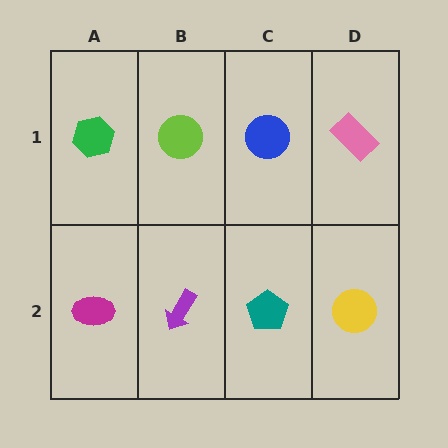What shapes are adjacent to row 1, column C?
A teal pentagon (row 2, column C), a lime circle (row 1, column B), a pink rectangle (row 1, column D).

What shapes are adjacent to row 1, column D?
A yellow circle (row 2, column D), a blue circle (row 1, column C).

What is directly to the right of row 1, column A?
A lime circle.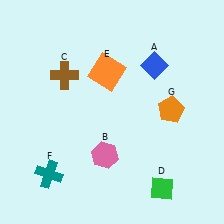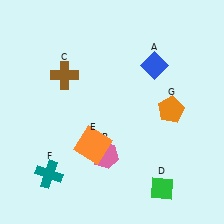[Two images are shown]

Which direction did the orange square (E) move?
The orange square (E) moved down.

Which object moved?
The orange square (E) moved down.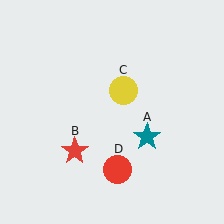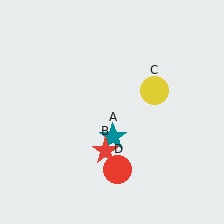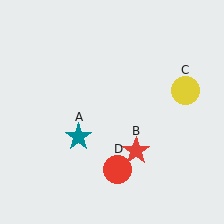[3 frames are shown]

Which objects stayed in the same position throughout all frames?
Red circle (object D) remained stationary.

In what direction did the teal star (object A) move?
The teal star (object A) moved left.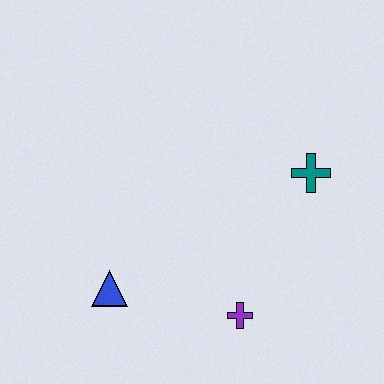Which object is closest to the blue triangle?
The purple cross is closest to the blue triangle.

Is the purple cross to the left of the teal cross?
Yes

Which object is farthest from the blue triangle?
The teal cross is farthest from the blue triangle.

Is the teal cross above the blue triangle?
Yes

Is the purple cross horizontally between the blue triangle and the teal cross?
Yes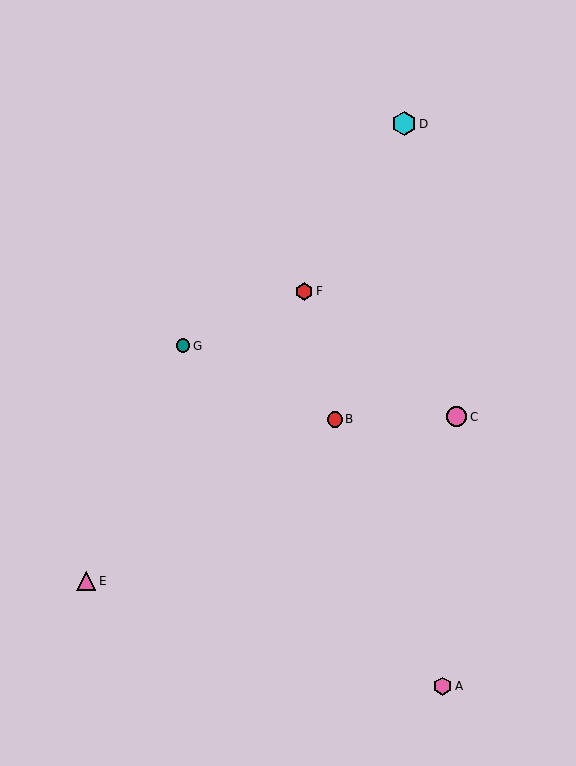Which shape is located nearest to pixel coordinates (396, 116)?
The cyan hexagon (labeled D) at (404, 124) is nearest to that location.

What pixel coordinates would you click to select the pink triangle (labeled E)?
Click at (86, 581) to select the pink triangle E.